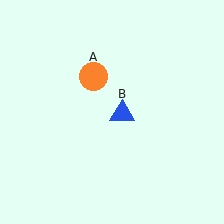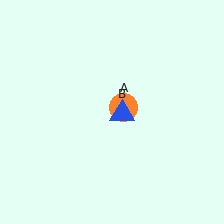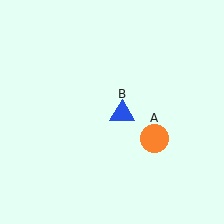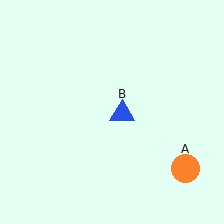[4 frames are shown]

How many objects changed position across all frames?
1 object changed position: orange circle (object A).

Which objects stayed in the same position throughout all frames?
Blue triangle (object B) remained stationary.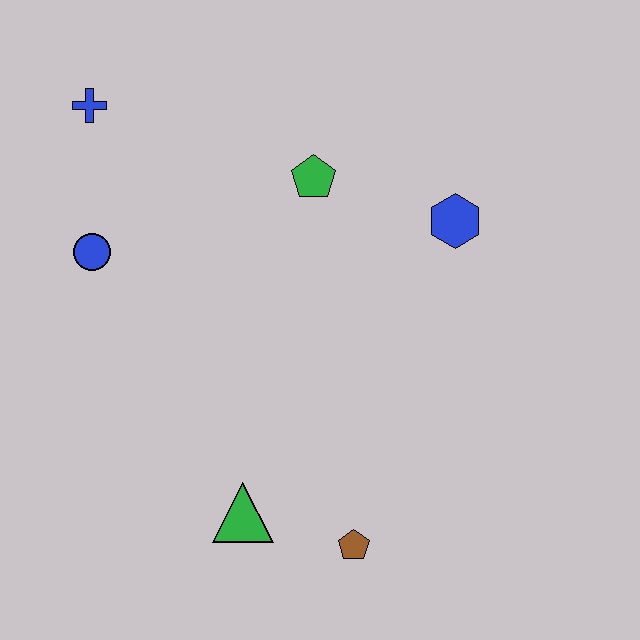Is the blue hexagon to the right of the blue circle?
Yes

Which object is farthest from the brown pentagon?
The blue cross is farthest from the brown pentagon.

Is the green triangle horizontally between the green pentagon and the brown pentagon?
No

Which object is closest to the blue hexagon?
The green pentagon is closest to the blue hexagon.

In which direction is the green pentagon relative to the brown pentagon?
The green pentagon is above the brown pentagon.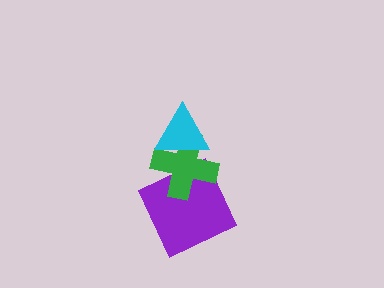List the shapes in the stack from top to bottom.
From top to bottom: the cyan triangle, the green cross, the purple square.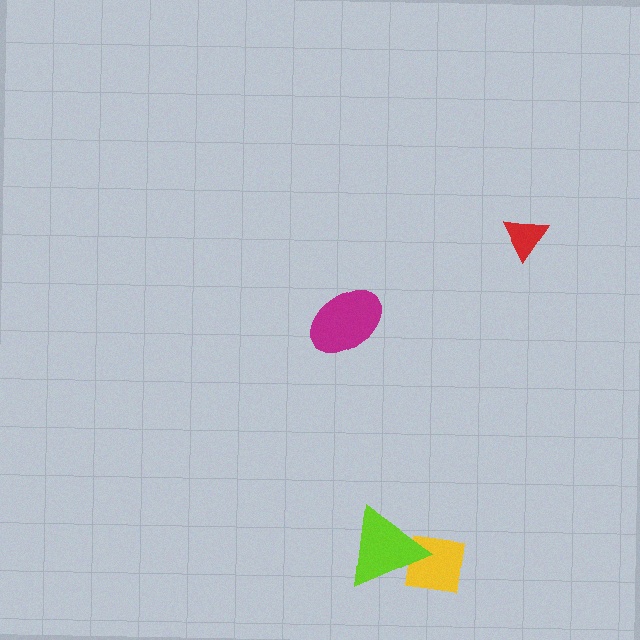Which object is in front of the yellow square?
The lime triangle is in front of the yellow square.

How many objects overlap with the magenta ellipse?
0 objects overlap with the magenta ellipse.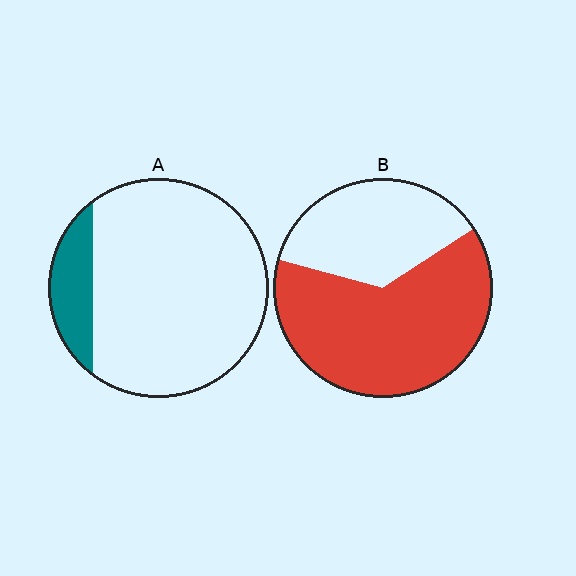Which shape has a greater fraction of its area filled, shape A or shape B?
Shape B.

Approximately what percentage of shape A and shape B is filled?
A is approximately 15% and B is approximately 65%.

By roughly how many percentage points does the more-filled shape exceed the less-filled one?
By roughly 50 percentage points (B over A).